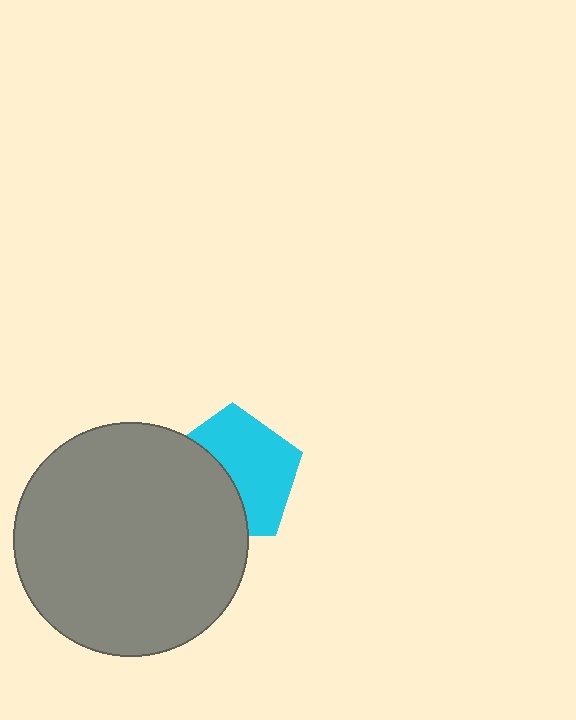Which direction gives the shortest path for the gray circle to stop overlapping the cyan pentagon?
Moving left gives the shortest separation.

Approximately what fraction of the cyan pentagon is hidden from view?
Roughly 42% of the cyan pentagon is hidden behind the gray circle.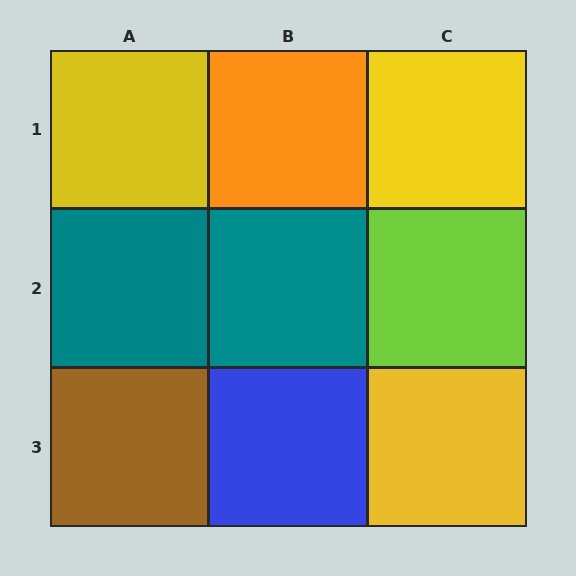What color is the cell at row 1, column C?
Yellow.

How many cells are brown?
1 cell is brown.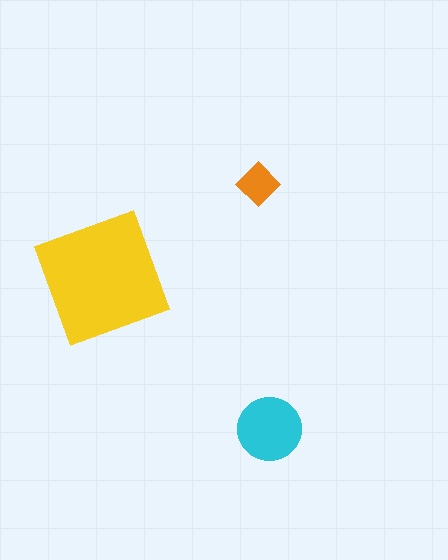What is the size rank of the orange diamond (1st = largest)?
3rd.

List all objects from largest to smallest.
The yellow square, the cyan circle, the orange diamond.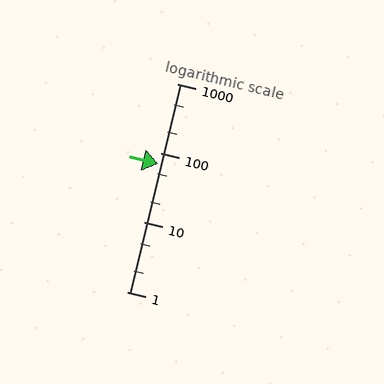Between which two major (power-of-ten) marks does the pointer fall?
The pointer is between 10 and 100.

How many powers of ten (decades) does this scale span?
The scale spans 3 decades, from 1 to 1000.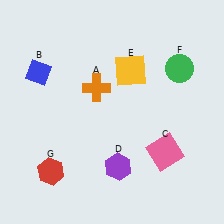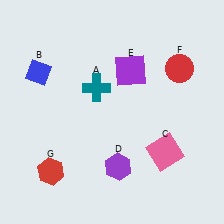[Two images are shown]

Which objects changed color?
A changed from orange to teal. E changed from yellow to purple. F changed from green to red.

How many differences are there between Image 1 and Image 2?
There are 3 differences between the two images.